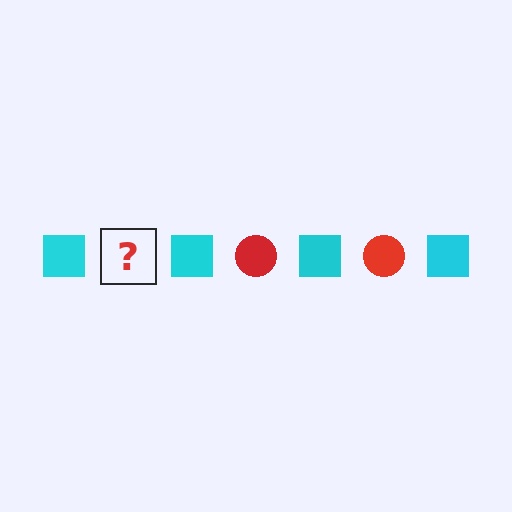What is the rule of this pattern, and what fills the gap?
The rule is that the pattern alternates between cyan square and red circle. The gap should be filled with a red circle.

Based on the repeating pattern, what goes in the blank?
The blank should be a red circle.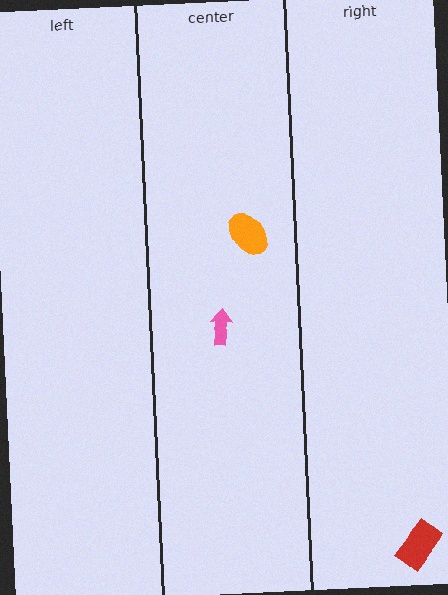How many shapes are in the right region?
1.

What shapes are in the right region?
The red rectangle.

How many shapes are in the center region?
2.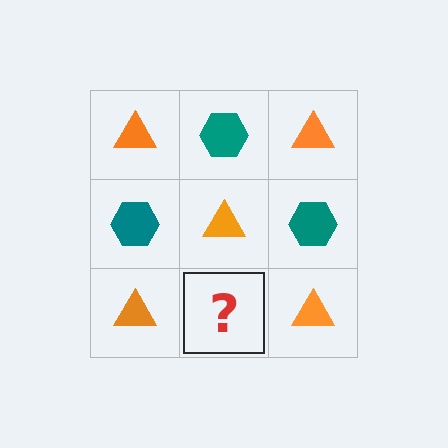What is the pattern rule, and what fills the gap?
The rule is that it alternates orange triangle and teal hexagon in a checkerboard pattern. The gap should be filled with a teal hexagon.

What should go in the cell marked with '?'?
The missing cell should contain a teal hexagon.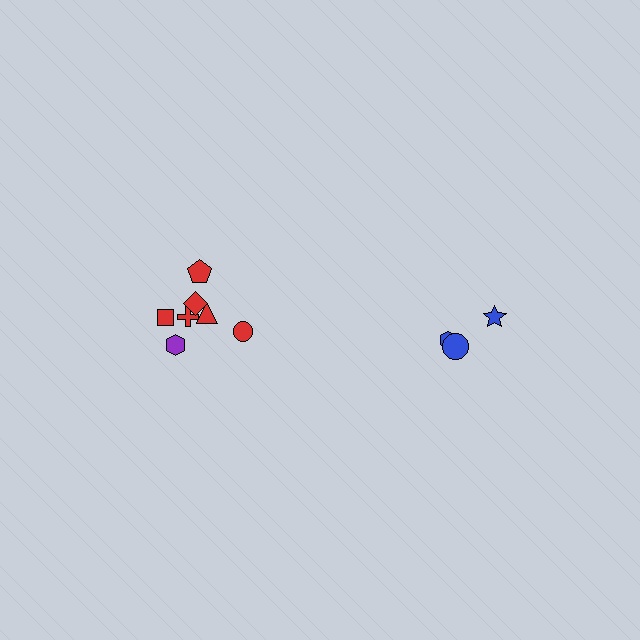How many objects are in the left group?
There are 7 objects.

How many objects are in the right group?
There are 3 objects.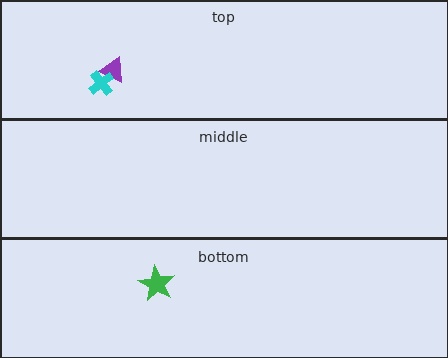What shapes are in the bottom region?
The green star.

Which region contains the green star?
The bottom region.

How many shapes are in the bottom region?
1.